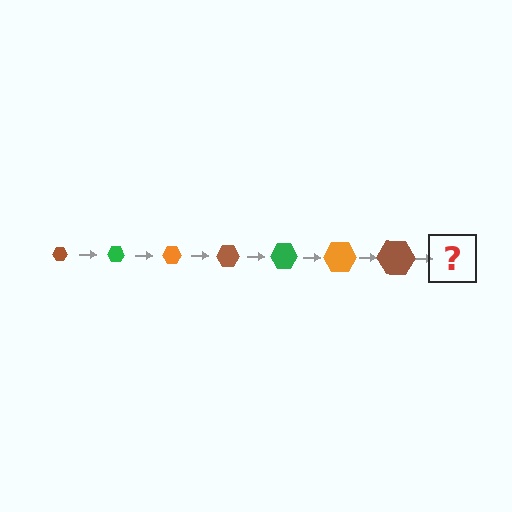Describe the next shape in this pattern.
It should be a green hexagon, larger than the previous one.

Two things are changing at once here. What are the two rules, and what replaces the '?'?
The two rules are that the hexagon grows larger each step and the color cycles through brown, green, and orange. The '?' should be a green hexagon, larger than the previous one.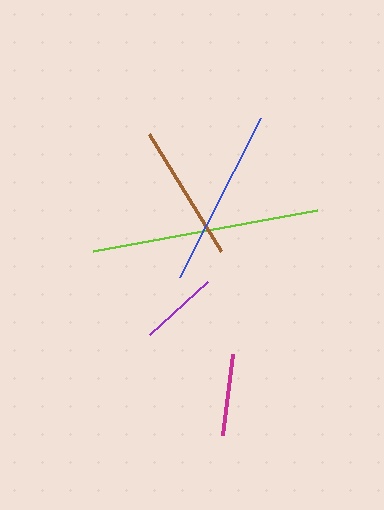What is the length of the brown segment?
The brown segment is approximately 138 pixels long.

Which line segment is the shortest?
The purple line is the shortest at approximately 78 pixels.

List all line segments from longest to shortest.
From longest to shortest: lime, blue, brown, magenta, purple.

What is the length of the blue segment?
The blue segment is approximately 178 pixels long.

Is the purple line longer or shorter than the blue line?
The blue line is longer than the purple line.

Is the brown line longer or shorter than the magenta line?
The brown line is longer than the magenta line.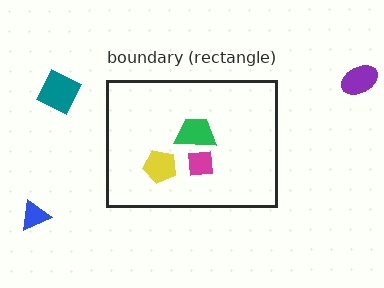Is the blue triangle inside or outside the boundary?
Outside.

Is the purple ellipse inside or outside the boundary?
Outside.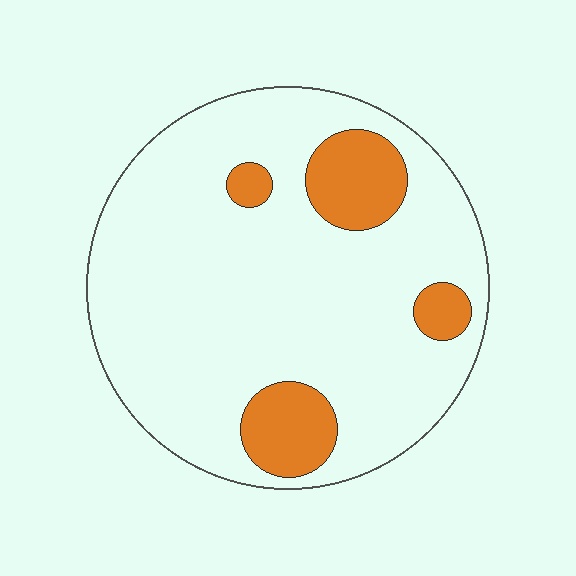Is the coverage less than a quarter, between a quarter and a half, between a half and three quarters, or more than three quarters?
Less than a quarter.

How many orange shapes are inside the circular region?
4.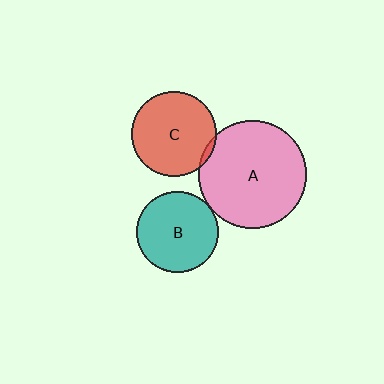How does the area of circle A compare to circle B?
Approximately 1.8 times.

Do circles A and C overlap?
Yes.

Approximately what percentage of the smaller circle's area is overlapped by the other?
Approximately 5%.